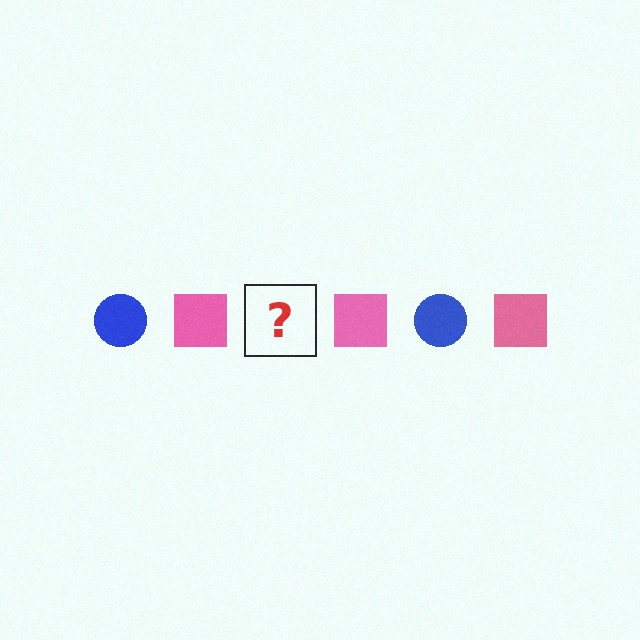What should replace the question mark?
The question mark should be replaced with a blue circle.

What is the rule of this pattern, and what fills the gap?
The rule is that the pattern alternates between blue circle and pink square. The gap should be filled with a blue circle.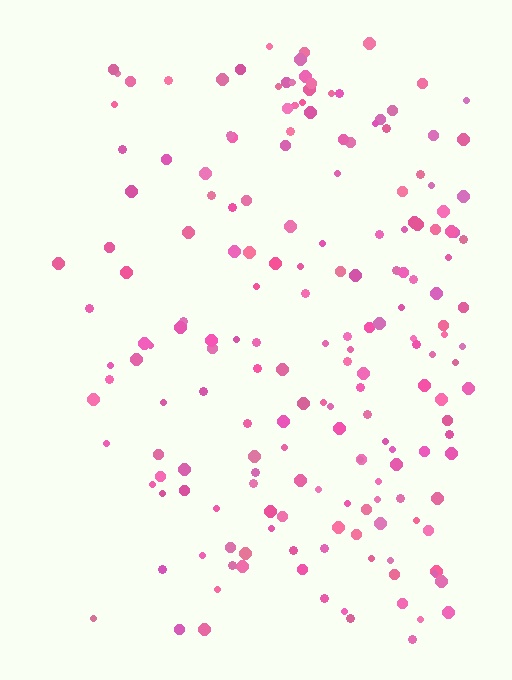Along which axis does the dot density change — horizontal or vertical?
Horizontal.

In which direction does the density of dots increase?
From left to right, with the right side densest.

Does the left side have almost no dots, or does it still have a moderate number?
Still a moderate number, just noticeably fewer than the right.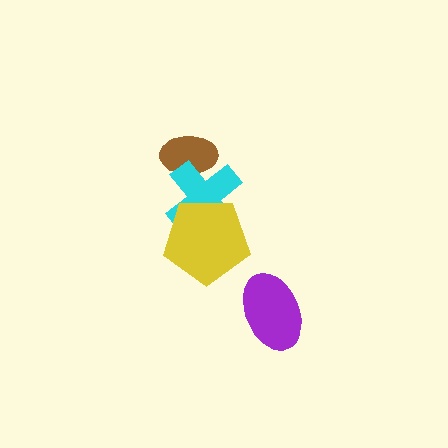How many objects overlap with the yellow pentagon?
1 object overlaps with the yellow pentagon.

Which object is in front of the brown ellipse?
The cyan cross is in front of the brown ellipse.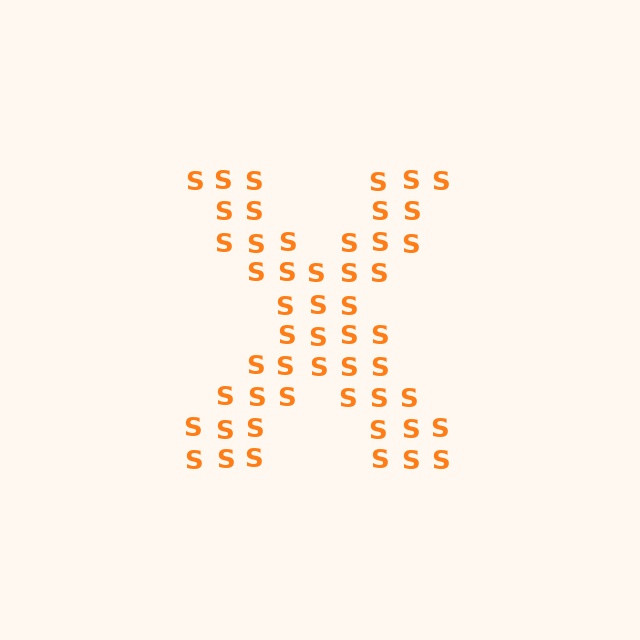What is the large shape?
The large shape is the letter X.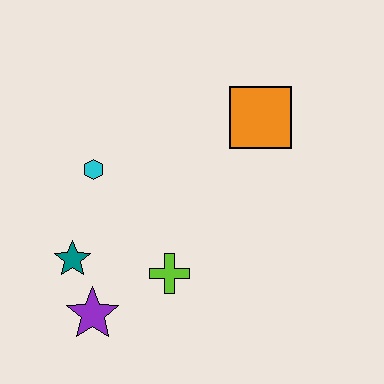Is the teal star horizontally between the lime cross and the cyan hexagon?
No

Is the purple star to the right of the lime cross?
No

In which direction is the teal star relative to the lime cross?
The teal star is to the left of the lime cross.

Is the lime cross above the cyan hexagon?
No